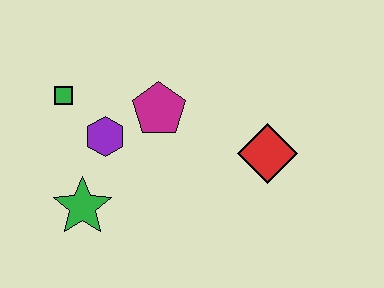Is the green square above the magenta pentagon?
Yes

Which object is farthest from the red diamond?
The green square is farthest from the red diamond.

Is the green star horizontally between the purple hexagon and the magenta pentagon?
No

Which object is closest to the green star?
The purple hexagon is closest to the green star.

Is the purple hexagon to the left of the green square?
No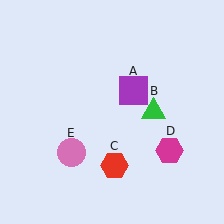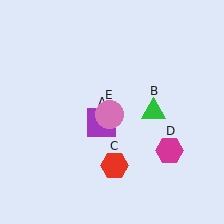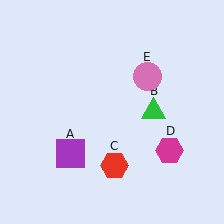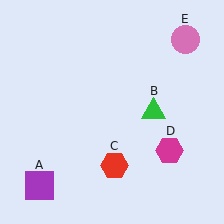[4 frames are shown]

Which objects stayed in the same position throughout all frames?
Green triangle (object B) and red hexagon (object C) and magenta hexagon (object D) remained stationary.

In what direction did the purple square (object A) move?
The purple square (object A) moved down and to the left.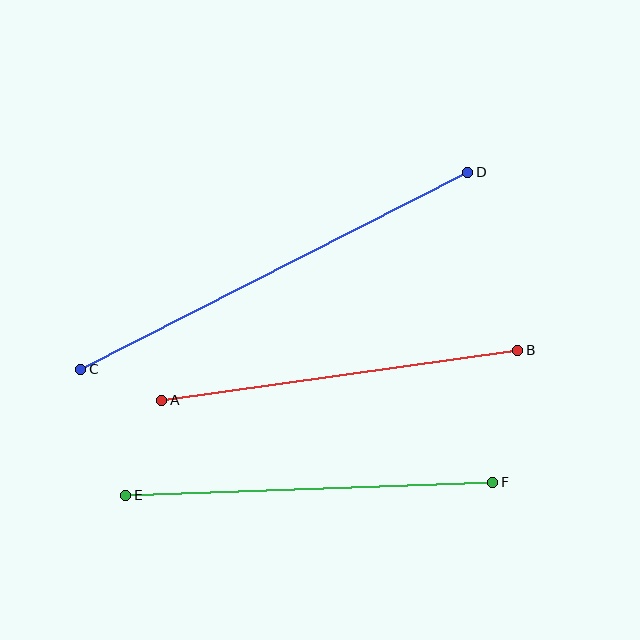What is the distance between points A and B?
The distance is approximately 359 pixels.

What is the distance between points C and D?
The distance is approximately 434 pixels.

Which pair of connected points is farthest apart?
Points C and D are farthest apart.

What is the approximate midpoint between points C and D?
The midpoint is at approximately (274, 271) pixels.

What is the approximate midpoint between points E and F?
The midpoint is at approximately (309, 489) pixels.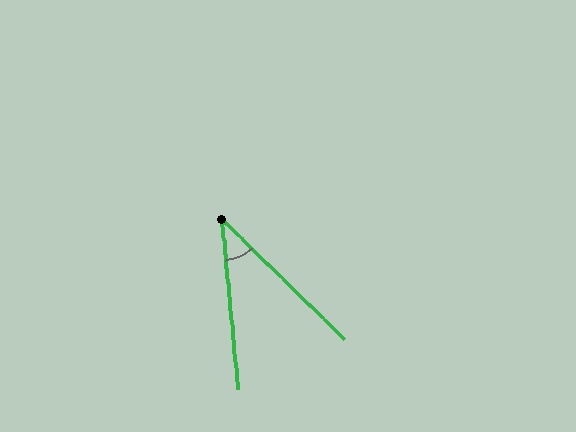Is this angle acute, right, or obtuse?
It is acute.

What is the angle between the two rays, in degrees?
Approximately 40 degrees.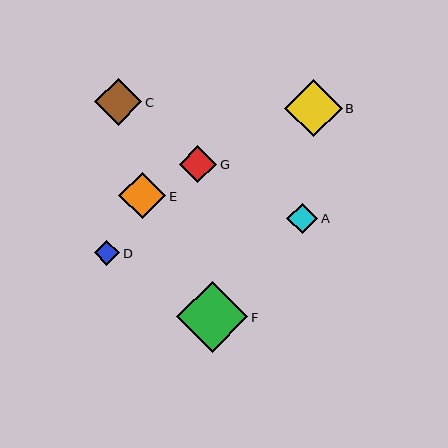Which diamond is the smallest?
Diamond D is the smallest with a size of approximately 25 pixels.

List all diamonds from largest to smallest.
From largest to smallest: F, B, C, E, G, A, D.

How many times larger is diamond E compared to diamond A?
Diamond E is approximately 1.5 times the size of diamond A.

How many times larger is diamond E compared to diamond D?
Diamond E is approximately 1.8 times the size of diamond D.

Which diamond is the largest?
Diamond F is the largest with a size of approximately 71 pixels.